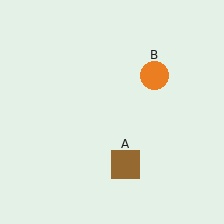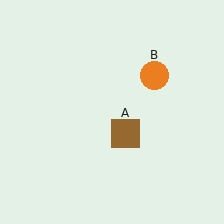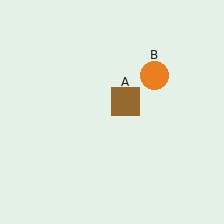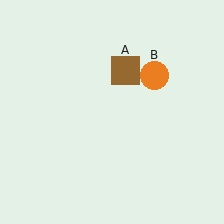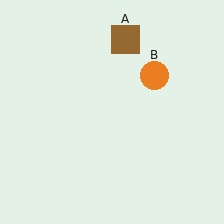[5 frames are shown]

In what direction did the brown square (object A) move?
The brown square (object A) moved up.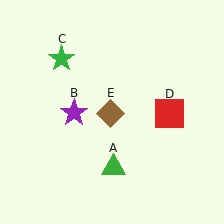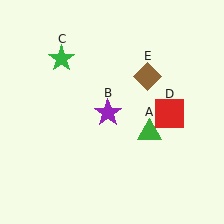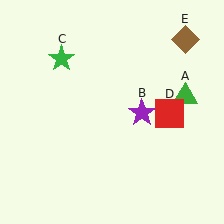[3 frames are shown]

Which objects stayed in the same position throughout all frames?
Green star (object C) and red square (object D) remained stationary.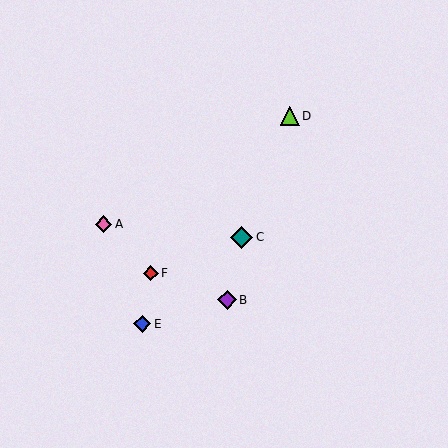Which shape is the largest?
The teal diamond (labeled C) is the largest.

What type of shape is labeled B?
Shape B is a purple diamond.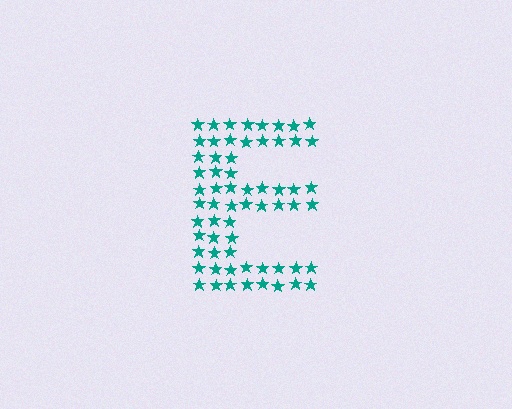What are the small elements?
The small elements are stars.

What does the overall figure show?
The overall figure shows the letter E.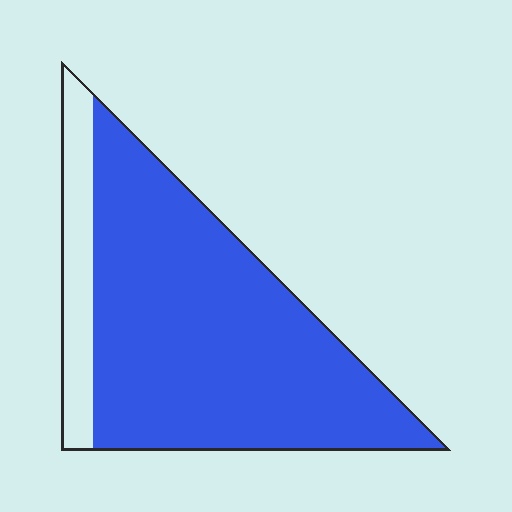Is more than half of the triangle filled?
Yes.